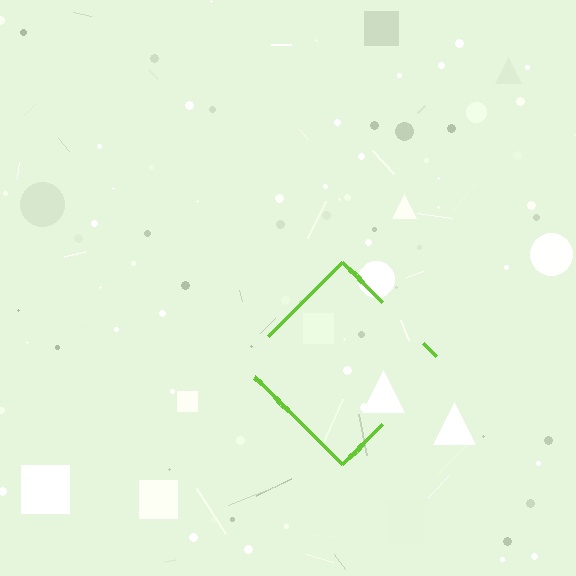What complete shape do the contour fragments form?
The contour fragments form a diamond.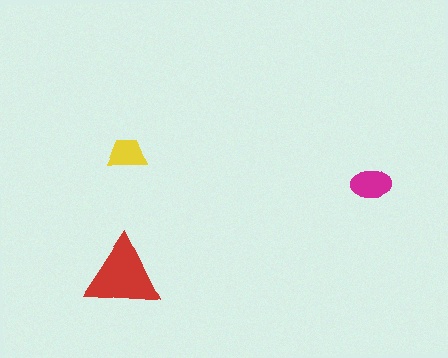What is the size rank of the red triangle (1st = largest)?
1st.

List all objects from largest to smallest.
The red triangle, the magenta ellipse, the yellow trapezoid.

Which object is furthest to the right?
The magenta ellipse is rightmost.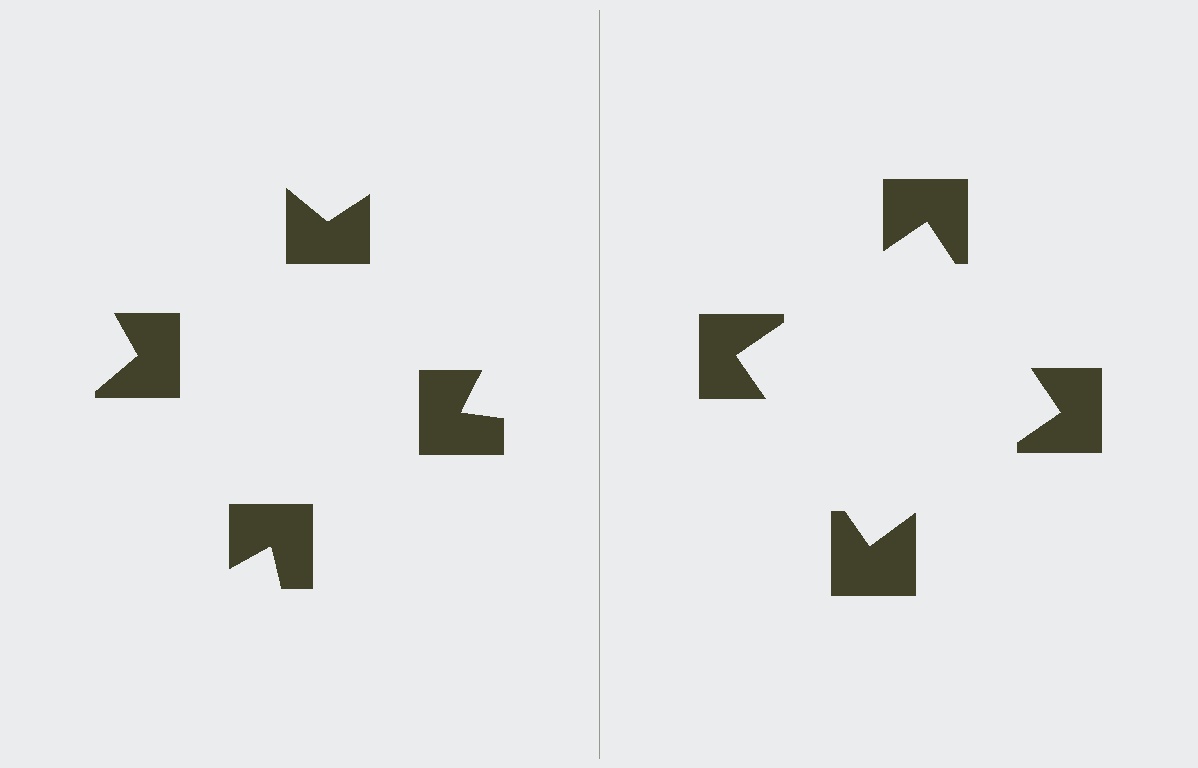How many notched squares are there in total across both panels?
8 — 4 on each side.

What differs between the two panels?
The notched squares are positioned identically on both sides; only the wedge orientations differ. On the right they align to a square; on the left they are misaligned.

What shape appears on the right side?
An illusory square.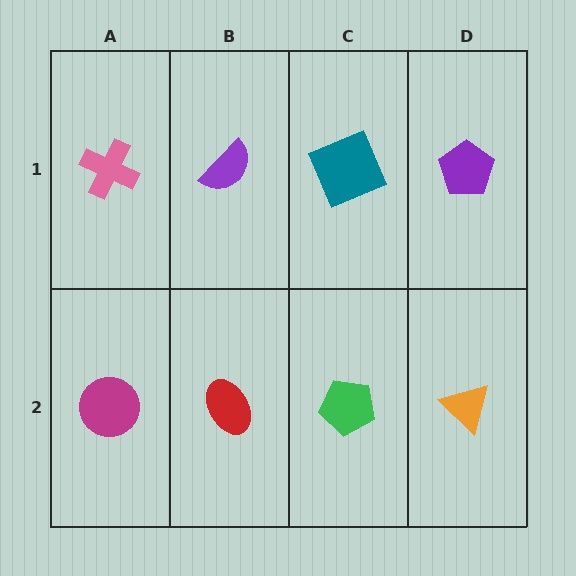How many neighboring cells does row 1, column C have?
3.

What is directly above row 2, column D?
A purple pentagon.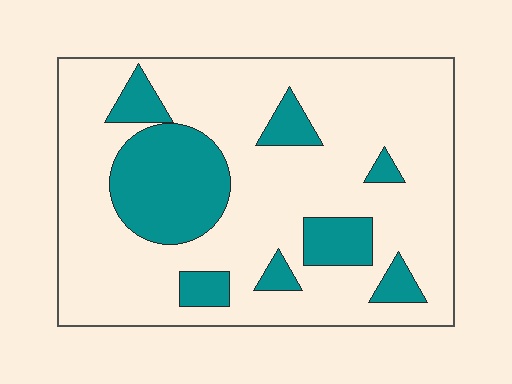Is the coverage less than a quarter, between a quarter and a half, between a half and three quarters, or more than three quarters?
Less than a quarter.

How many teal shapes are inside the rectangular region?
8.